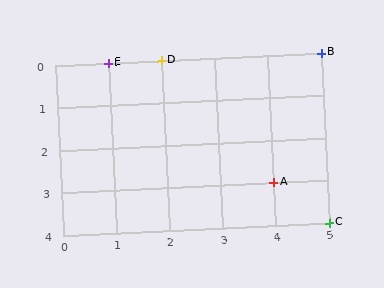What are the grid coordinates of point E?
Point E is at grid coordinates (1, 0).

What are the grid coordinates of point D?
Point D is at grid coordinates (2, 0).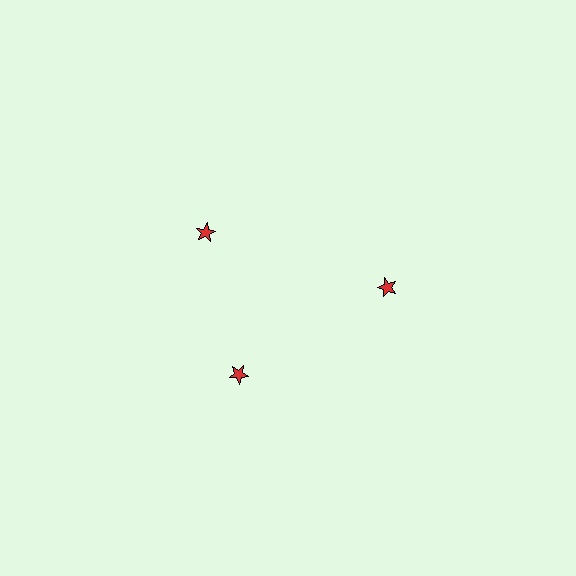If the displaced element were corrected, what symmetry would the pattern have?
It would have 3-fold rotational symmetry — the pattern would map onto itself every 120 degrees.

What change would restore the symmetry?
The symmetry would be restored by rotating it back into even spacing with its neighbors so that all 3 stars sit at equal angles and equal distance from the center.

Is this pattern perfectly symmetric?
No. The 3 red stars are arranged in a ring, but one element near the 11 o'clock position is rotated out of alignment along the ring, breaking the 3-fold rotational symmetry.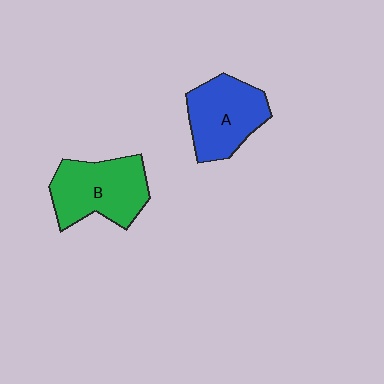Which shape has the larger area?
Shape B (green).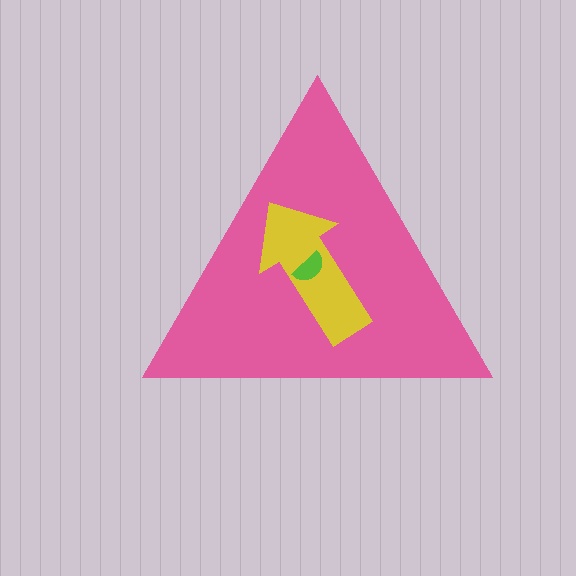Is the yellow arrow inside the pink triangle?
Yes.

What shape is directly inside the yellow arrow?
The lime semicircle.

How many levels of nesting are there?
3.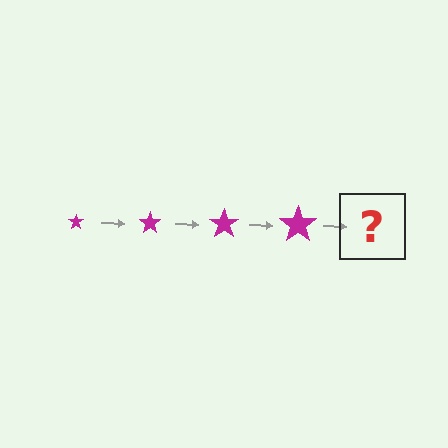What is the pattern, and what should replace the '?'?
The pattern is that the star gets progressively larger each step. The '?' should be a magenta star, larger than the previous one.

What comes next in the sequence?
The next element should be a magenta star, larger than the previous one.